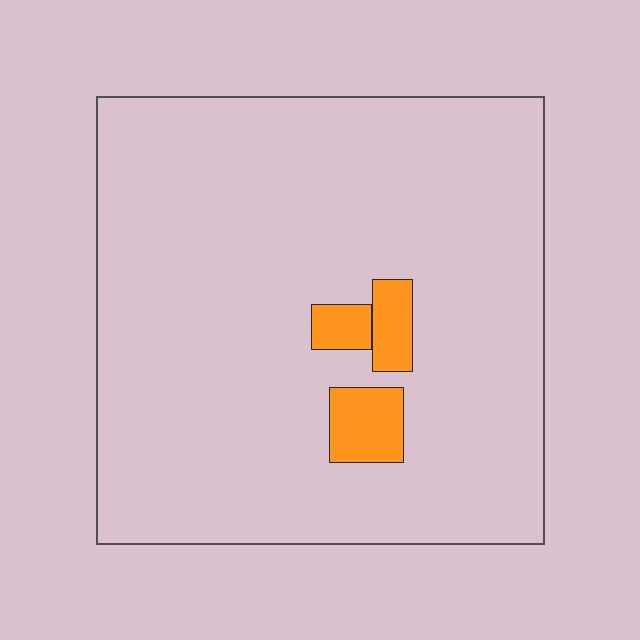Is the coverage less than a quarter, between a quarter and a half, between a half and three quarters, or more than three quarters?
Less than a quarter.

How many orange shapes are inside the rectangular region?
3.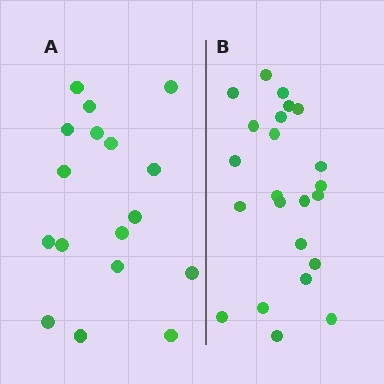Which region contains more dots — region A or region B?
Region B (the right region) has more dots.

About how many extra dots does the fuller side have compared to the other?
Region B has about 6 more dots than region A.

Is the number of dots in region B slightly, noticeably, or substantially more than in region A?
Region B has noticeably more, but not dramatically so. The ratio is roughly 1.4 to 1.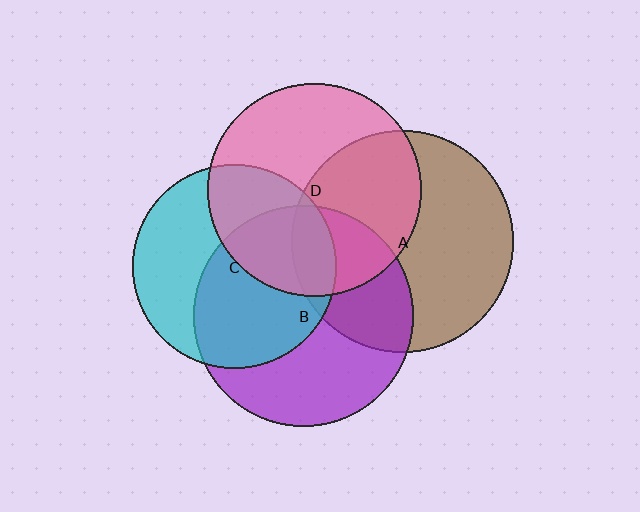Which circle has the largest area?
Circle A (brown).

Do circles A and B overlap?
Yes.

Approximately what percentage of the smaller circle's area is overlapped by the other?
Approximately 35%.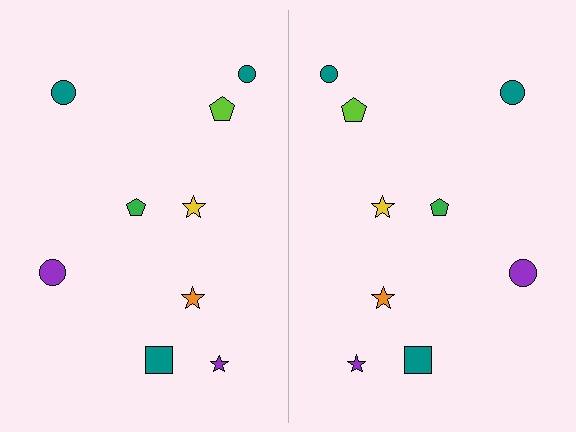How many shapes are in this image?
There are 18 shapes in this image.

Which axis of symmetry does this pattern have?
The pattern has a vertical axis of symmetry running through the center of the image.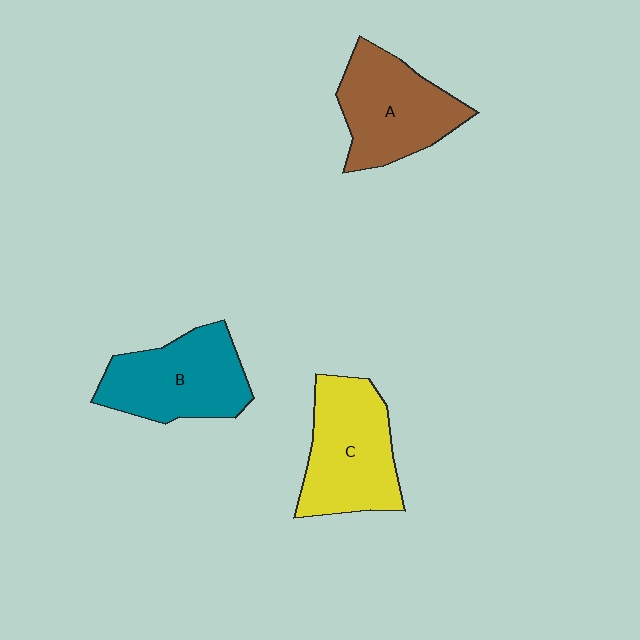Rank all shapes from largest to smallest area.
From largest to smallest: C (yellow), B (teal), A (brown).